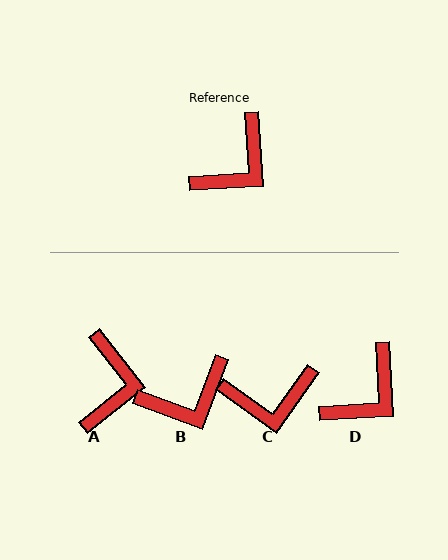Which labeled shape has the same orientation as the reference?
D.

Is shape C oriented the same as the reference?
No, it is off by about 39 degrees.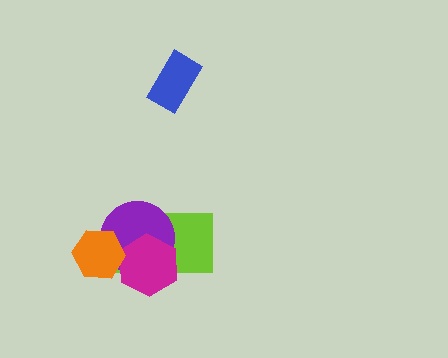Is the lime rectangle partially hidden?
Yes, it is partially covered by another shape.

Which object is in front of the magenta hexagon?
The orange hexagon is in front of the magenta hexagon.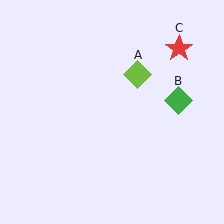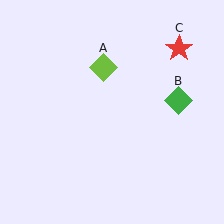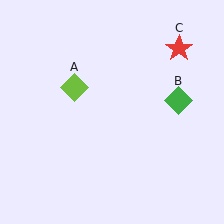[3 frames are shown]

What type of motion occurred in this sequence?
The lime diamond (object A) rotated counterclockwise around the center of the scene.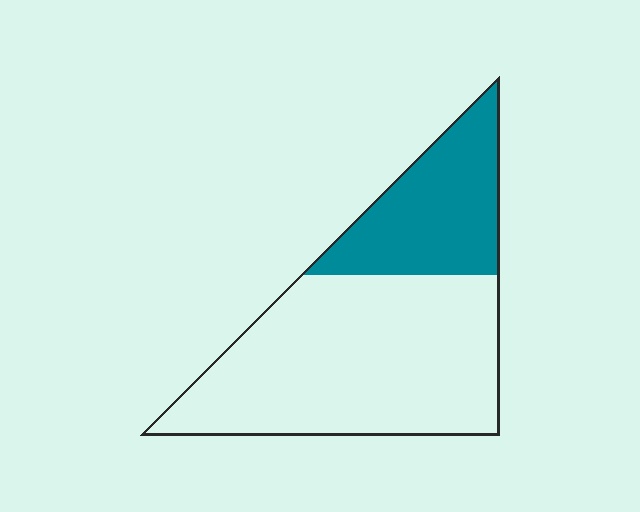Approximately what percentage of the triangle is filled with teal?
Approximately 30%.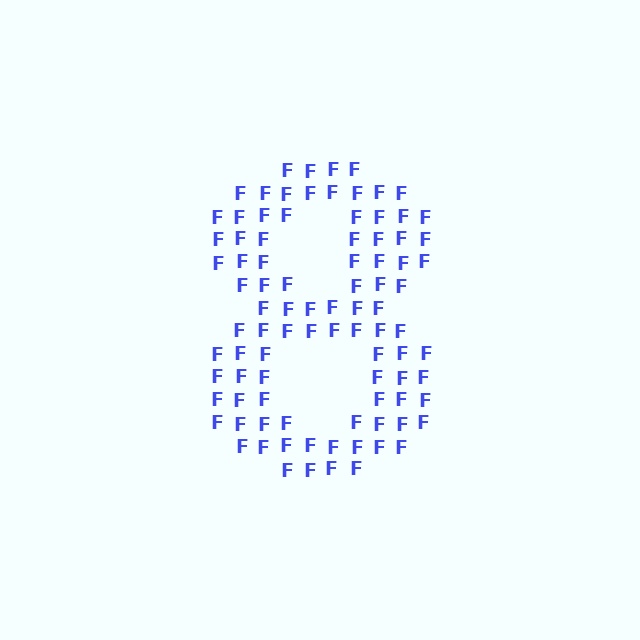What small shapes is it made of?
It is made of small letter F's.